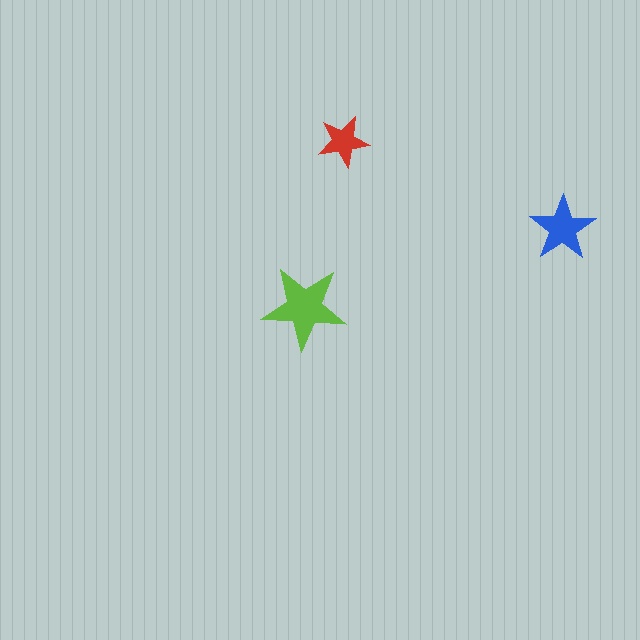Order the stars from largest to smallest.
the lime one, the blue one, the red one.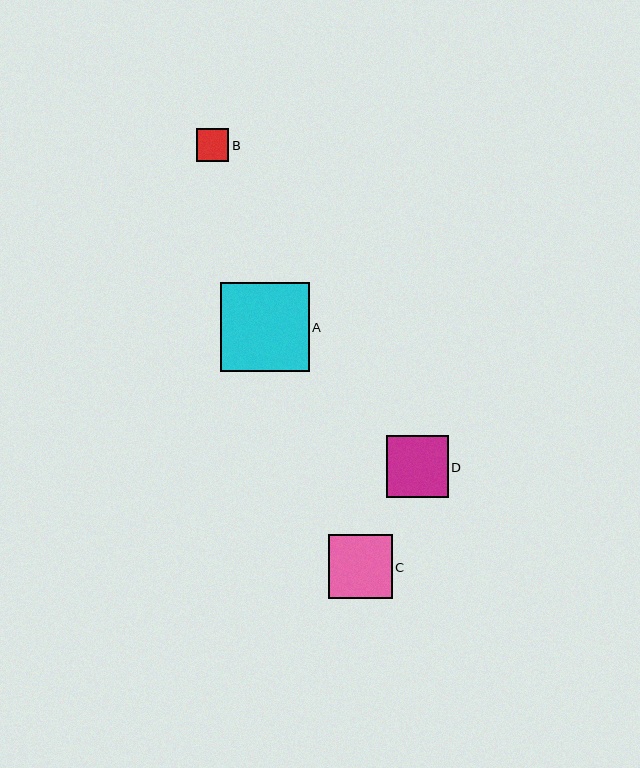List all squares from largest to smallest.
From largest to smallest: A, C, D, B.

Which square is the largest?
Square A is the largest with a size of approximately 89 pixels.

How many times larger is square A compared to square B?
Square A is approximately 2.7 times the size of square B.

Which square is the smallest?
Square B is the smallest with a size of approximately 33 pixels.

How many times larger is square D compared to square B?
Square D is approximately 1.9 times the size of square B.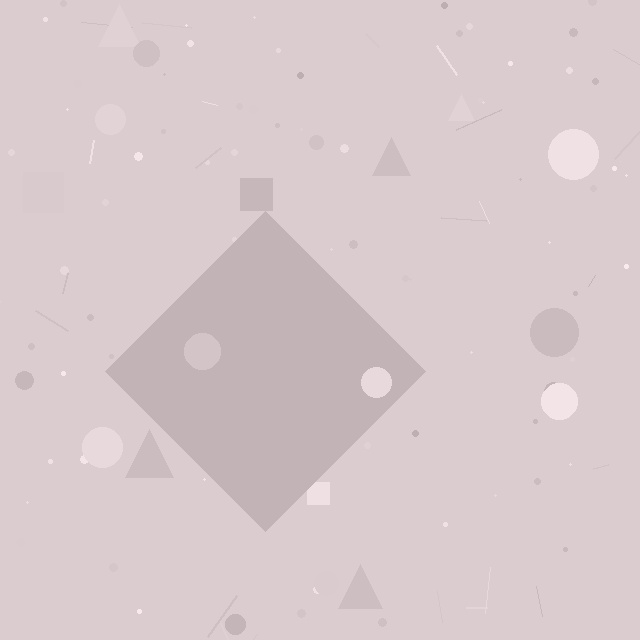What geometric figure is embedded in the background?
A diamond is embedded in the background.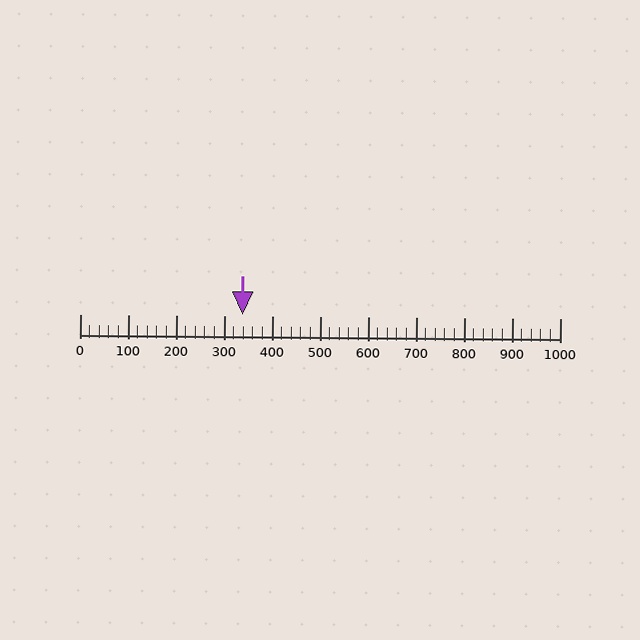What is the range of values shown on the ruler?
The ruler shows values from 0 to 1000.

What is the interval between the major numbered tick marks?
The major tick marks are spaced 100 units apart.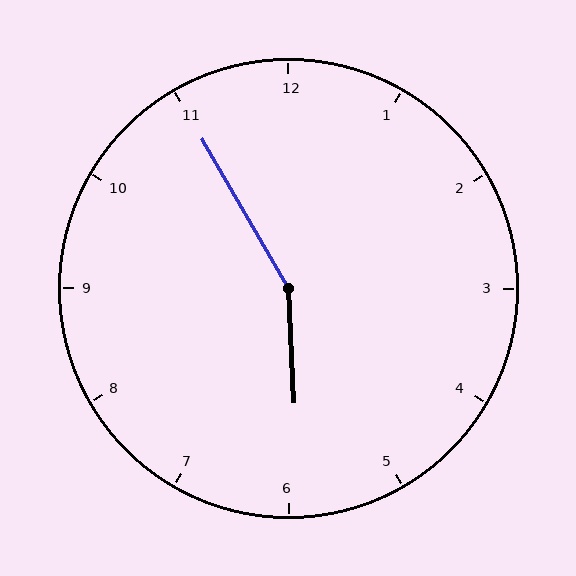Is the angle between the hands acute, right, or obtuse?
It is obtuse.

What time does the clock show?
5:55.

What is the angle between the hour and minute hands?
Approximately 152 degrees.